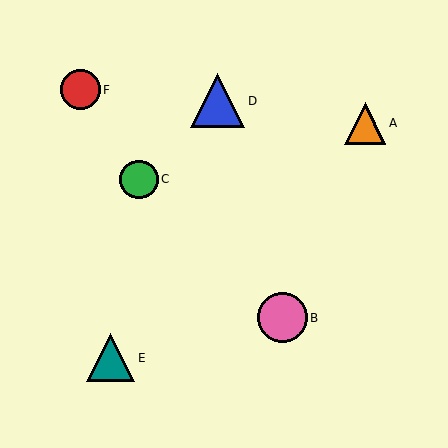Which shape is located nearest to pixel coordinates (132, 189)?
The green circle (labeled C) at (139, 179) is nearest to that location.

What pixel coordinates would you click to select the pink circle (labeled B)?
Click at (282, 318) to select the pink circle B.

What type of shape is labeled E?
Shape E is a teal triangle.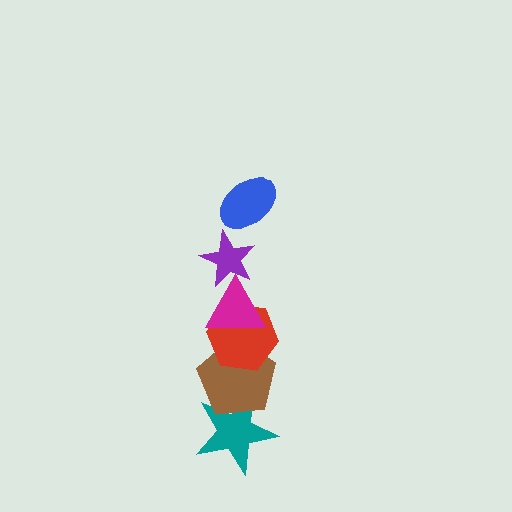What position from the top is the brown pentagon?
The brown pentagon is 5th from the top.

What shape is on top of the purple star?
The blue ellipse is on top of the purple star.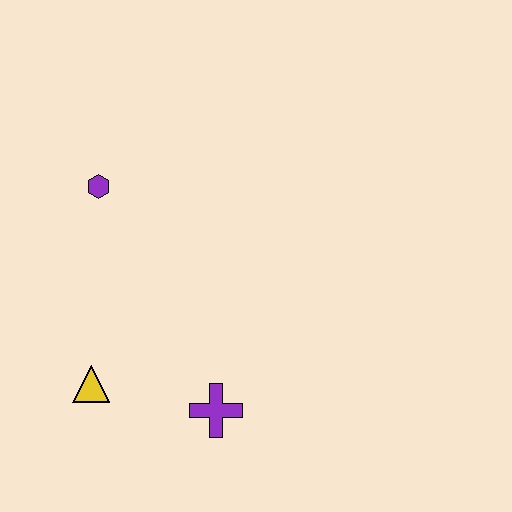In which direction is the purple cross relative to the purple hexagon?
The purple cross is below the purple hexagon.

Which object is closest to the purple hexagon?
The yellow triangle is closest to the purple hexagon.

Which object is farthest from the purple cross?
The purple hexagon is farthest from the purple cross.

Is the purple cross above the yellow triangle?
No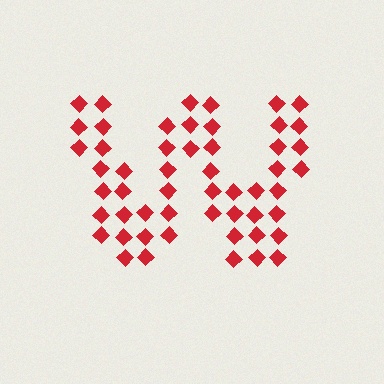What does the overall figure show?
The overall figure shows the letter W.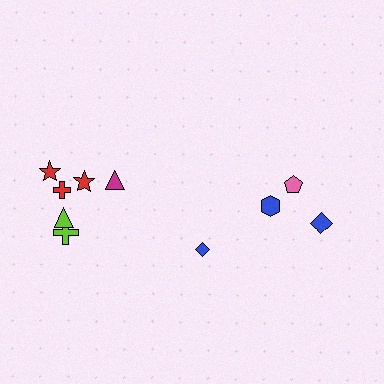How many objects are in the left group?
There are 6 objects.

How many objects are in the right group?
There are 4 objects.